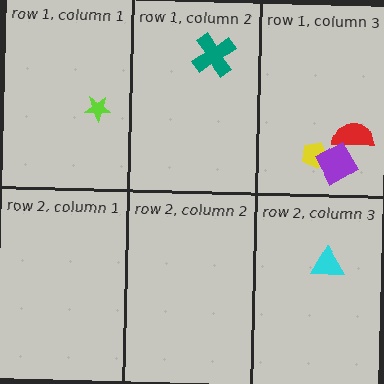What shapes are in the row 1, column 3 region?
The yellow pentagon, the red semicircle, the purple diamond.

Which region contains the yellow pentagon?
The row 1, column 3 region.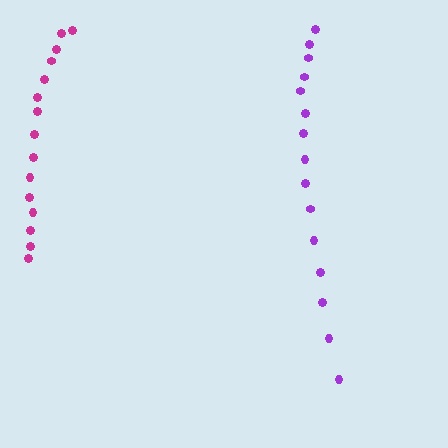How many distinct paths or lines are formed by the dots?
There are 2 distinct paths.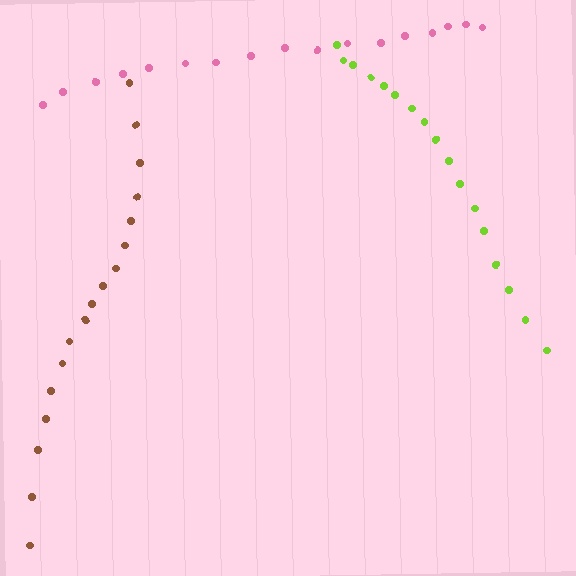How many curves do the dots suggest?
There are 3 distinct paths.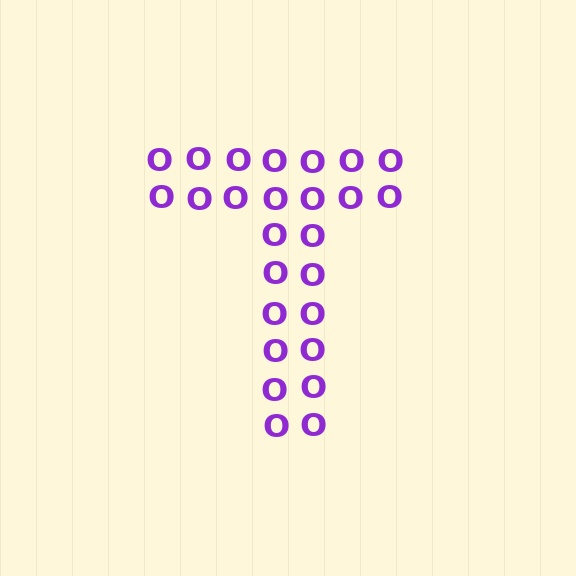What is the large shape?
The large shape is the letter T.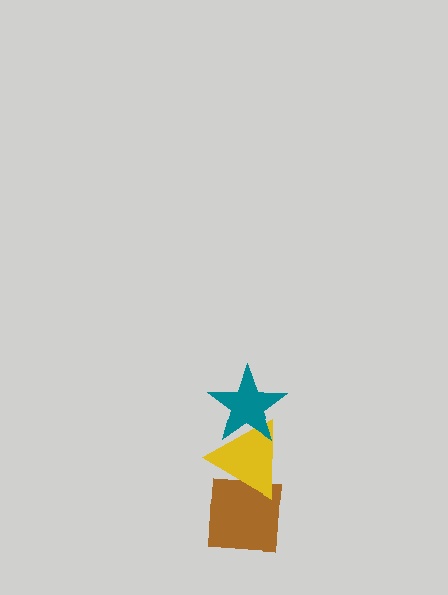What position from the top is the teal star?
The teal star is 1st from the top.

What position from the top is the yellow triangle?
The yellow triangle is 2nd from the top.